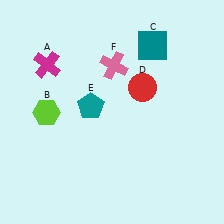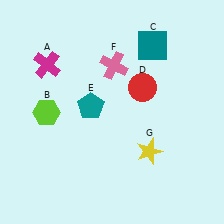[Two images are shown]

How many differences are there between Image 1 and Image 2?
There is 1 difference between the two images.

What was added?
A yellow star (G) was added in Image 2.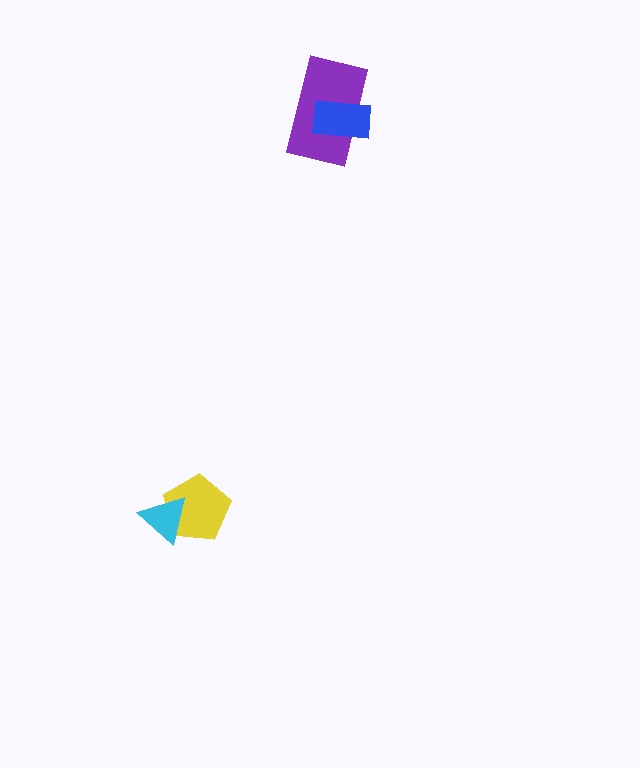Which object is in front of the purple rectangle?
The blue rectangle is in front of the purple rectangle.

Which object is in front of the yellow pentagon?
The cyan triangle is in front of the yellow pentagon.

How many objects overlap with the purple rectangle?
1 object overlaps with the purple rectangle.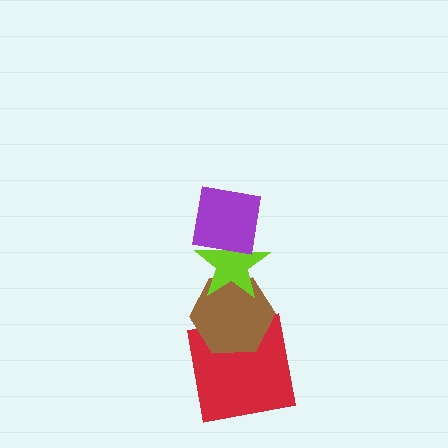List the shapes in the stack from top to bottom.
From top to bottom: the purple square, the lime star, the brown hexagon, the red square.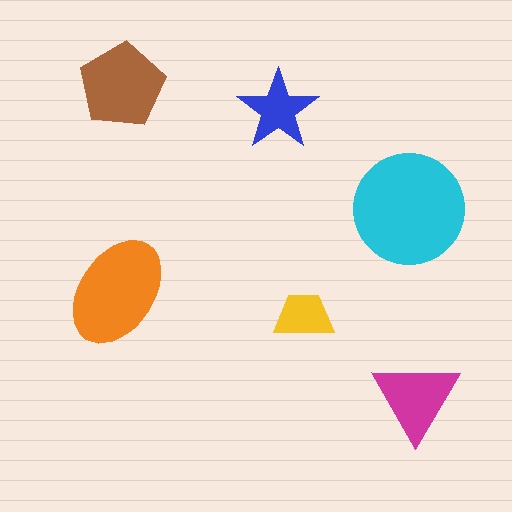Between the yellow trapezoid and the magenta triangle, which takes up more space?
The magenta triangle.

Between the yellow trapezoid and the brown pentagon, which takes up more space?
The brown pentagon.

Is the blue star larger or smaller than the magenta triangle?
Smaller.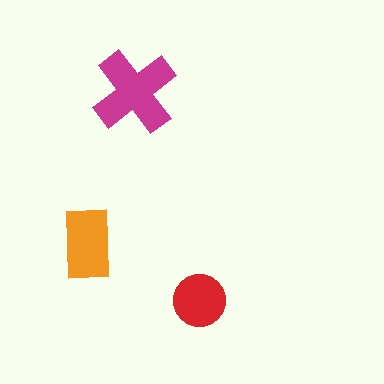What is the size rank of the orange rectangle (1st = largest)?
2nd.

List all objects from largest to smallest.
The magenta cross, the orange rectangle, the red circle.